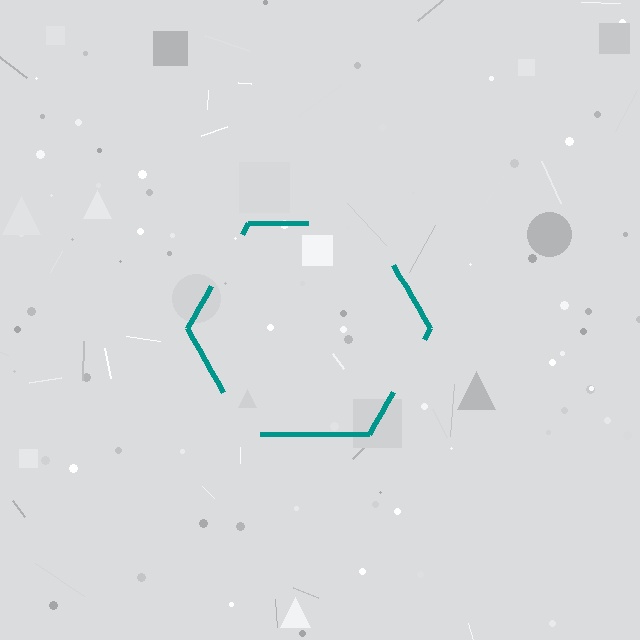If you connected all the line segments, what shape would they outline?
They would outline a hexagon.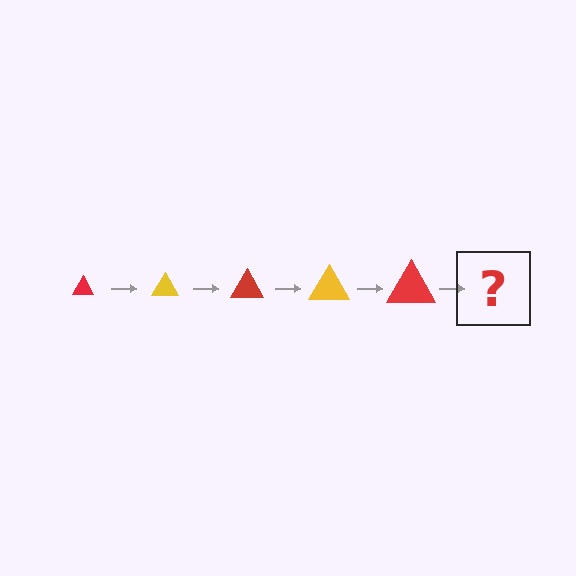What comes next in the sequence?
The next element should be a yellow triangle, larger than the previous one.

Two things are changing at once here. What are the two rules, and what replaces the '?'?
The two rules are that the triangle grows larger each step and the color cycles through red and yellow. The '?' should be a yellow triangle, larger than the previous one.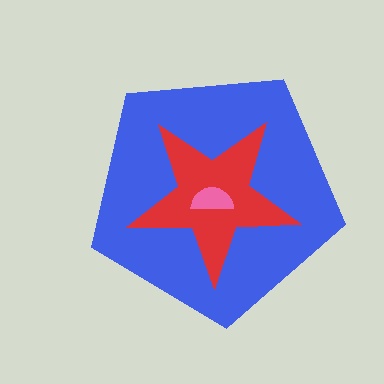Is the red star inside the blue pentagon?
Yes.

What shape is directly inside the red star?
The pink semicircle.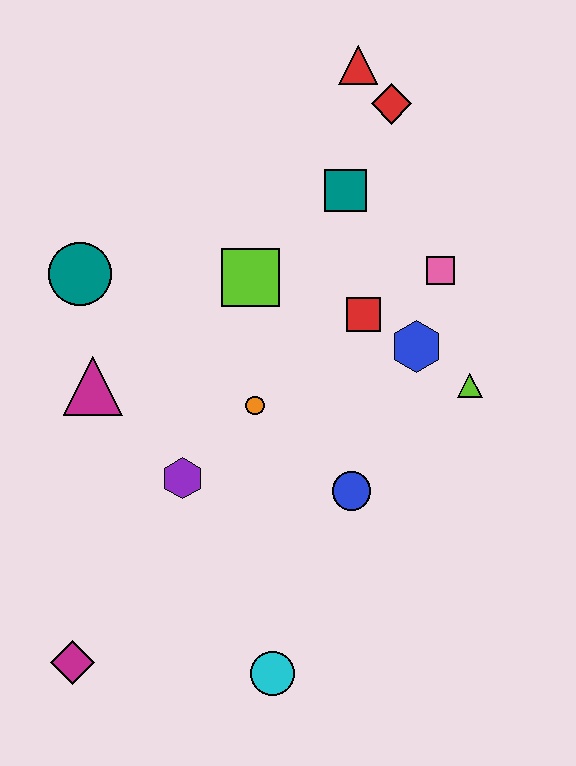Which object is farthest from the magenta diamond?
The red triangle is farthest from the magenta diamond.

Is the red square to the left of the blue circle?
No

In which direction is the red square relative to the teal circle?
The red square is to the right of the teal circle.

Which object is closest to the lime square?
The red square is closest to the lime square.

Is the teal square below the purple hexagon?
No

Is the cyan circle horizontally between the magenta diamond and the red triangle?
Yes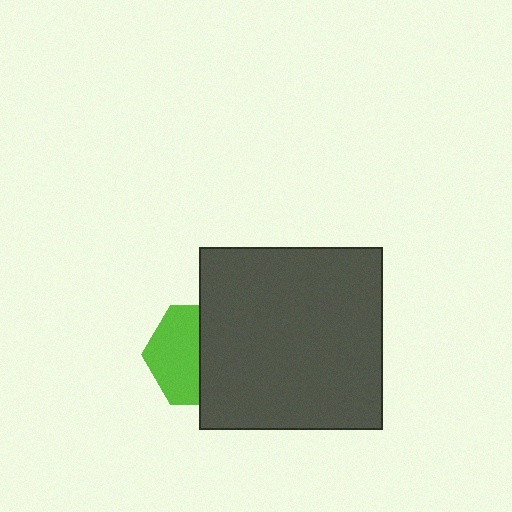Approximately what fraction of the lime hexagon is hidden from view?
Roughly 49% of the lime hexagon is hidden behind the dark gray rectangle.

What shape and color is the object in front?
The object in front is a dark gray rectangle.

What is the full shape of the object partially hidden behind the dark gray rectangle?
The partially hidden object is a lime hexagon.